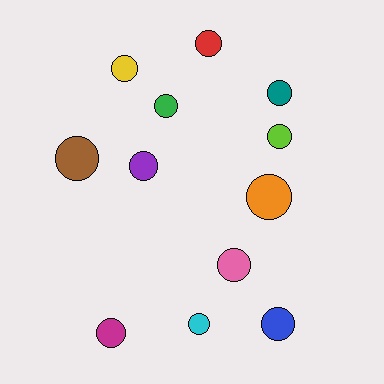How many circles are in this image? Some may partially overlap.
There are 12 circles.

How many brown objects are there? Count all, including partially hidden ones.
There is 1 brown object.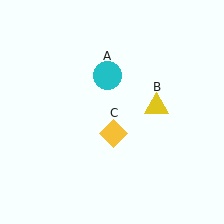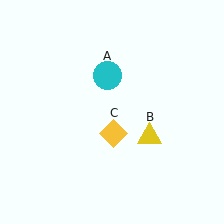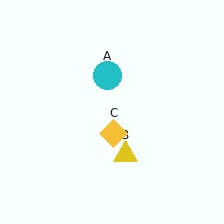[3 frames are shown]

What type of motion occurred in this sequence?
The yellow triangle (object B) rotated clockwise around the center of the scene.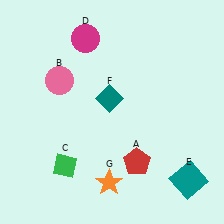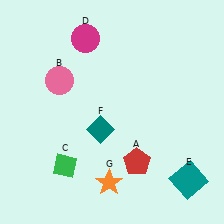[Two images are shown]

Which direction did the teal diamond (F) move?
The teal diamond (F) moved down.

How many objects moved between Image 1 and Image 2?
1 object moved between the two images.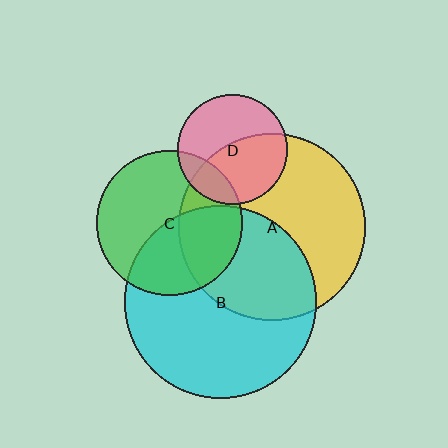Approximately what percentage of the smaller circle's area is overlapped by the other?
Approximately 20%.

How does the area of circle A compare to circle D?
Approximately 2.9 times.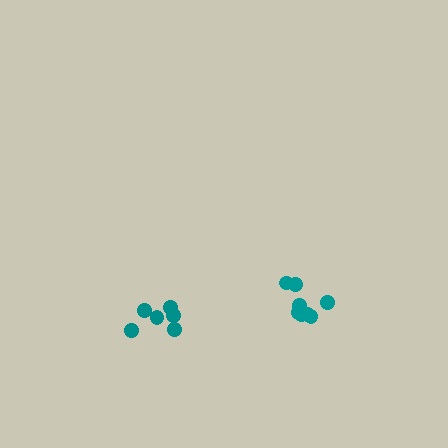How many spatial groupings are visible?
There are 2 spatial groupings.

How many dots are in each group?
Group 1: 8 dots, Group 2: 6 dots (14 total).